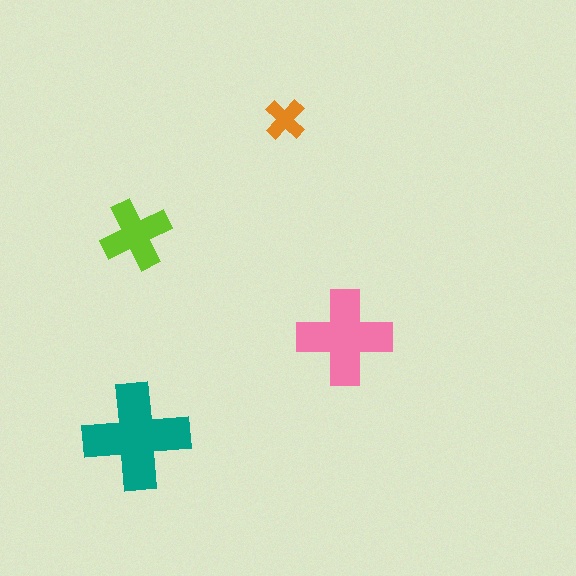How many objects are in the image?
There are 4 objects in the image.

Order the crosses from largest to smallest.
the teal one, the pink one, the lime one, the orange one.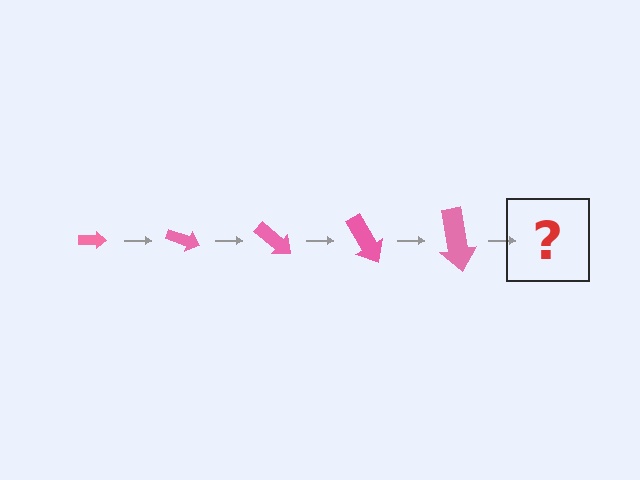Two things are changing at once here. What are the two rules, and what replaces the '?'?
The two rules are that the arrow grows larger each step and it rotates 20 degrees each step. The '?' should be an arrow, larger than the previous one and rotated 100 degrees from the start.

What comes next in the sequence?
The next element should be an arrow, larger than the previous one and rotated 100 degrees from the start.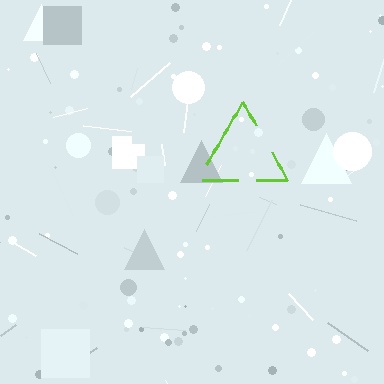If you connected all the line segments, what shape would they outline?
They would outline a triangle.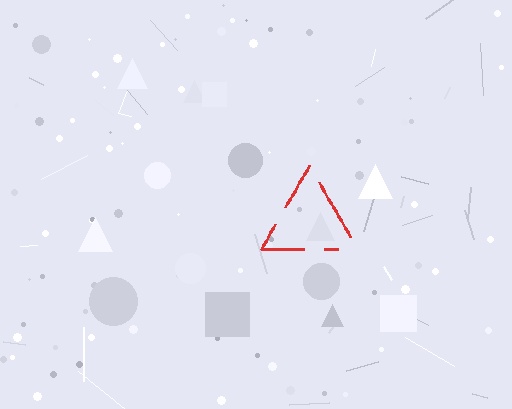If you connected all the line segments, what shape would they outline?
They would outline a triangle.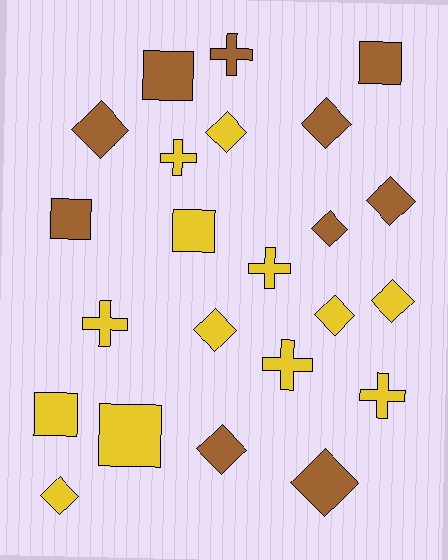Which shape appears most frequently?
Diamond, with 11 objects.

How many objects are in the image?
There are 23 objects.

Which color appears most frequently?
Yellow, with 13 objects.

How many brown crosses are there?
There is 1 brown cross.